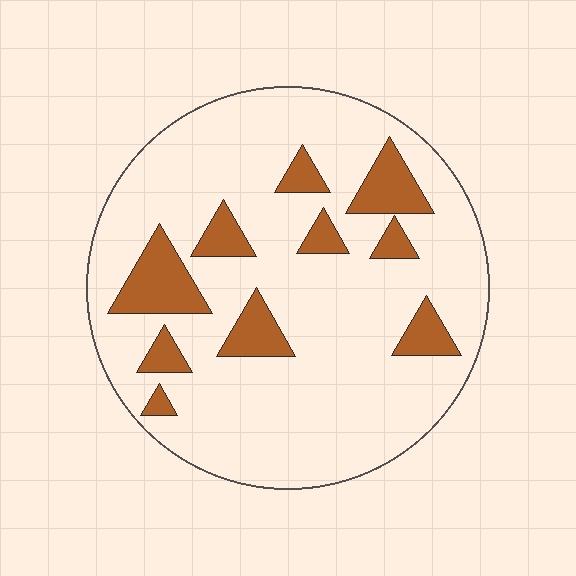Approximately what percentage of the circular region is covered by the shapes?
Approximately 15%.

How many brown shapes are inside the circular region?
10.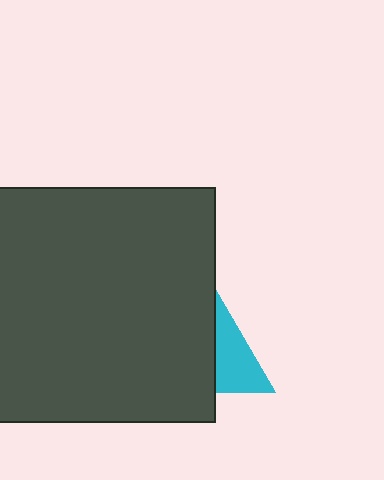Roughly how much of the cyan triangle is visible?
A small part of it is visible (roughly 44%).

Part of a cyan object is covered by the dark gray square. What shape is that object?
It is a triangle.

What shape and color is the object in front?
The object in front is a dark gray square.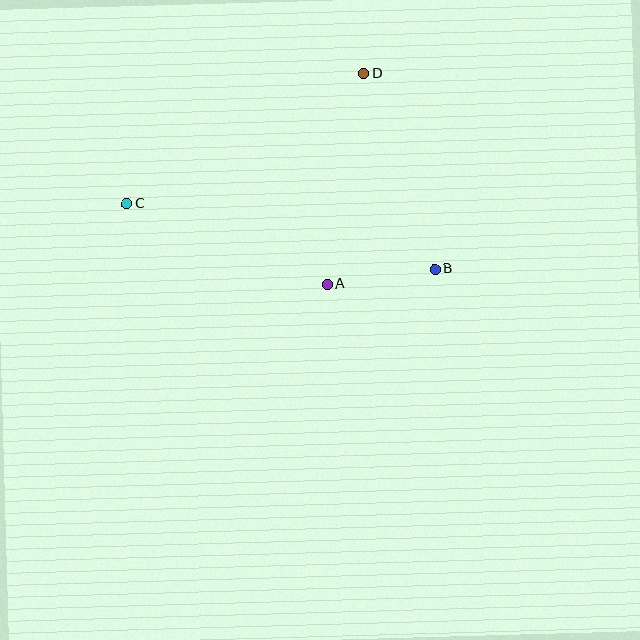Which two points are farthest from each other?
Points B and C are farthest from each other.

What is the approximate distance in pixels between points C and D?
The distance between C and D is approximately 271 pixels.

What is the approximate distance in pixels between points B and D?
The distance between B and D is approximately 208 pixels.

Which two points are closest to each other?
Points A and B are closest to each other.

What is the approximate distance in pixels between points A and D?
The distance between A and D is approximately 214 pixels.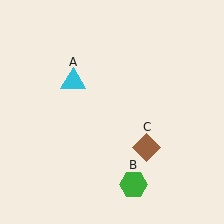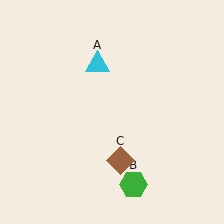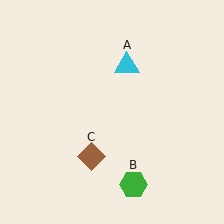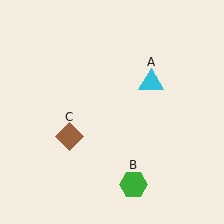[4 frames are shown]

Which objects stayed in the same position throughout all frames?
Green hexagon (object B) remained stationary.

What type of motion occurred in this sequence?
The cyan triangle (object A), brown diamond (object C) rotated clockwise around the center of the scene.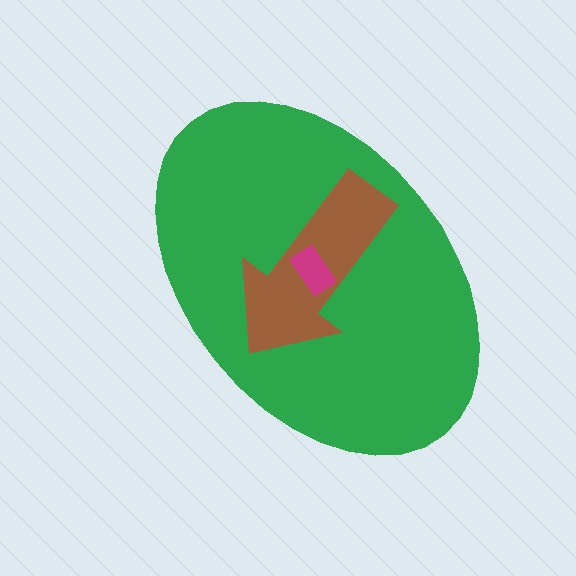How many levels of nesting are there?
3.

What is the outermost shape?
The green ellipse.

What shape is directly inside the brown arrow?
The magenta rectangle.